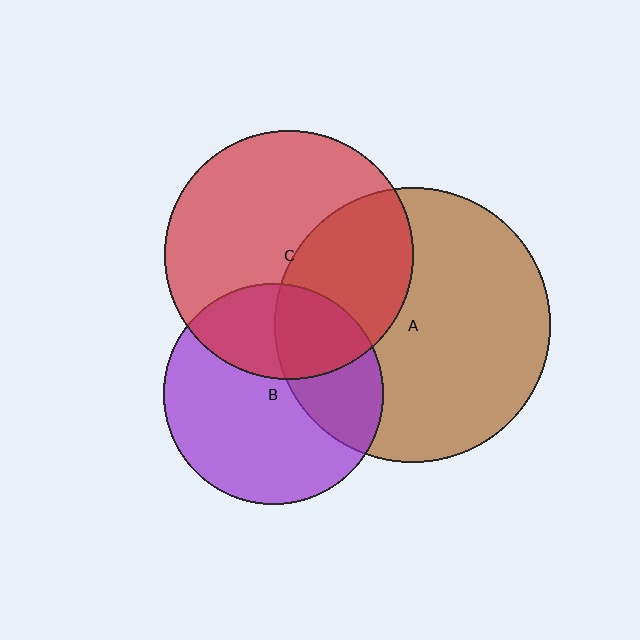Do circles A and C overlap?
Yes.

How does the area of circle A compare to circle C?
Approximately 1.2 times.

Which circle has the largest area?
Circle A (brown).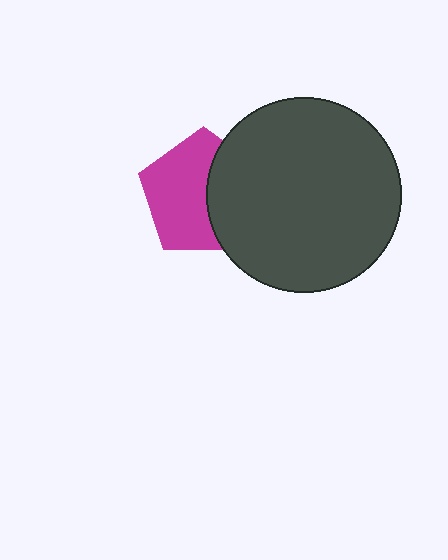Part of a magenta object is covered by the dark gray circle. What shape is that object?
It is a pentagon.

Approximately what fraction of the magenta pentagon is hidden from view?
Roughly 41% of the magenta pentagon is hidden behind the dark gray circle.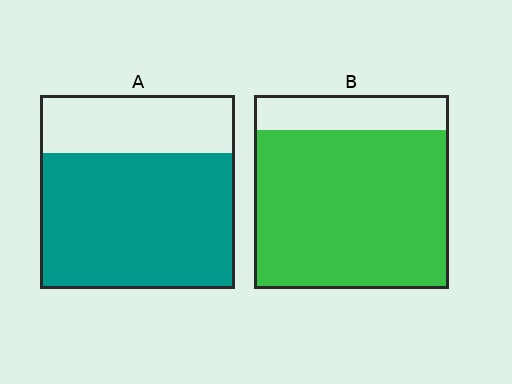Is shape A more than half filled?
Yes.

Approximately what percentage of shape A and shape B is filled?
A is approximately 70% and B is approximately 80%.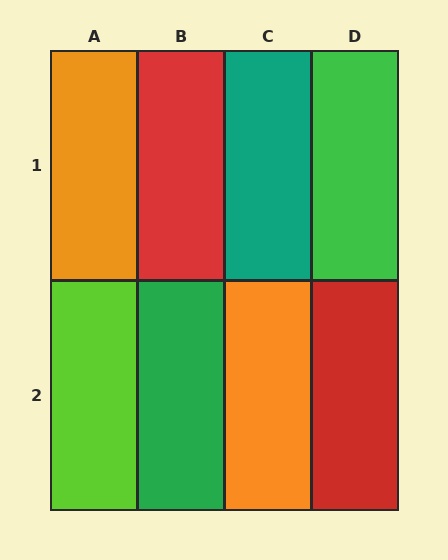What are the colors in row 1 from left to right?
Orange, red, teal, green.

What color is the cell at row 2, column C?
Orange.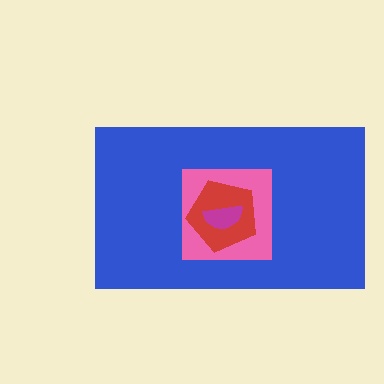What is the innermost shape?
The magenta semicircle.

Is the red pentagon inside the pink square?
Yes.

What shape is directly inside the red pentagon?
The magenta semicircle.